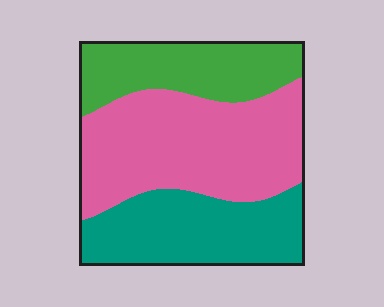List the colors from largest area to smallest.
From largest to smallest: pink, teal, green.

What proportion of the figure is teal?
Teal covers around 30% of the figure.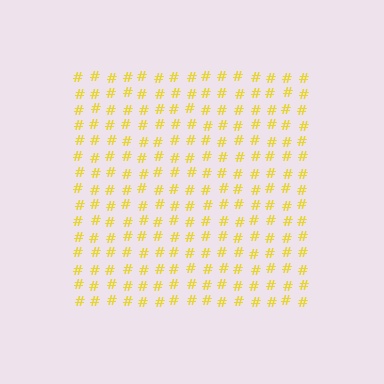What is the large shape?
The large shape is a square.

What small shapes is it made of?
It is made of small hash symbols.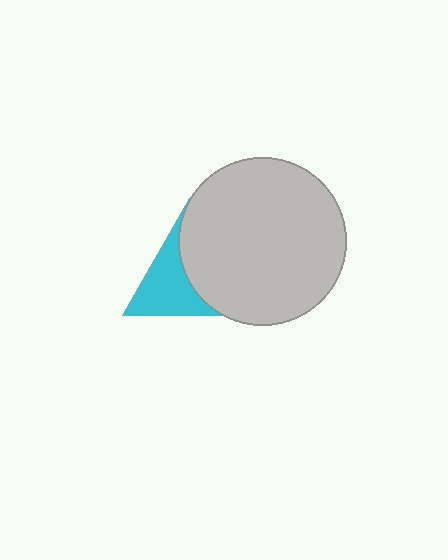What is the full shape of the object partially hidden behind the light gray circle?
The partially hidden object is a cyan triangle.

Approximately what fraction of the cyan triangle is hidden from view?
Roughly 53% of the cyan triangle is hidden behind the light gray circle.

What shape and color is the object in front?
The object in front is a light gray circle.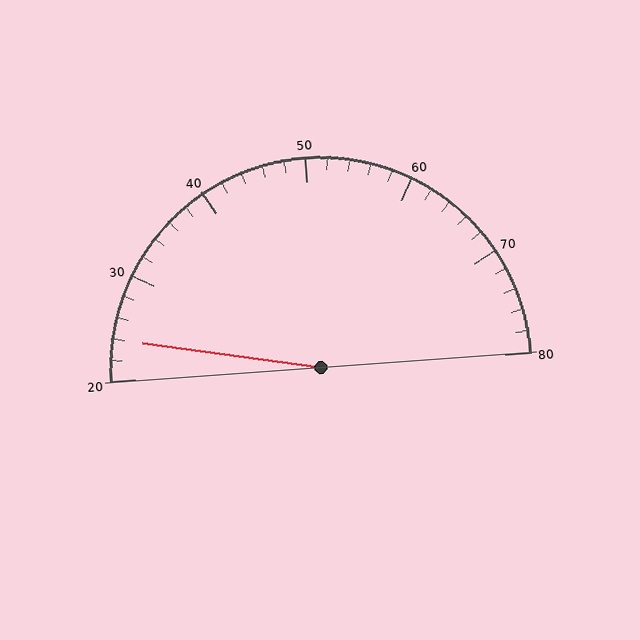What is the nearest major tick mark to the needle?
The nearest major tick mark is 20.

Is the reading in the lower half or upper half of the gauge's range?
The reading is in the lower half of the range (20 to 80).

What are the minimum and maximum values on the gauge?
The gauge ranges from 20 to 80.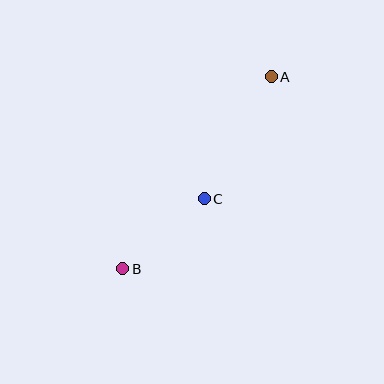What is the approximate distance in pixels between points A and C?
The distance between A and C is approximately 139 pixels.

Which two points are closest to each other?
Points B and C are closest to each other.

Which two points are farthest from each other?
Points A and B are farthest from each other.